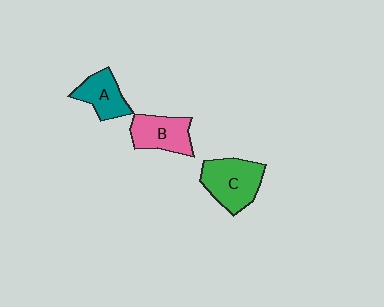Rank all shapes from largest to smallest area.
From largest to smallest: C (green), B (pink), A (teal).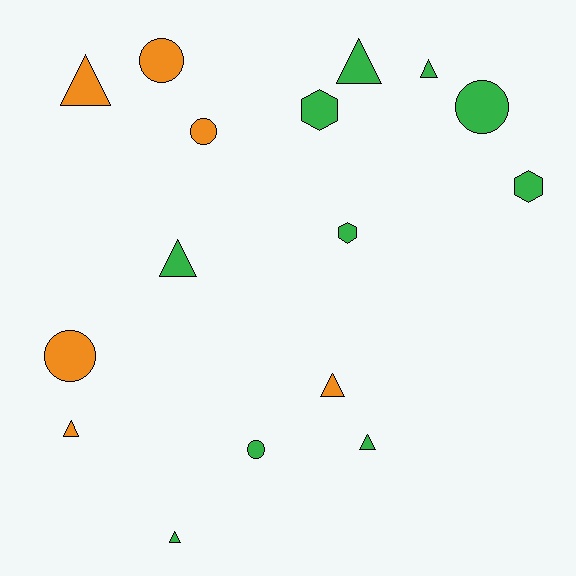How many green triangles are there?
There are 5 green triangles.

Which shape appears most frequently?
Triangle, with 8 objects.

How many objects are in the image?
There are 16 objects.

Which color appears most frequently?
Green, with 10 objects.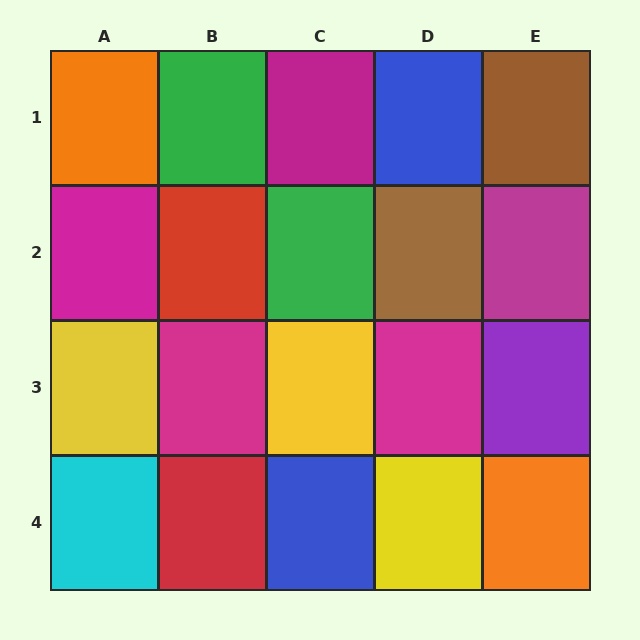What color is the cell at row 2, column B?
Red.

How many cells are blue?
2 cells are blue.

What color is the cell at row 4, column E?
Orange.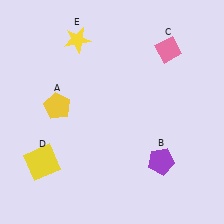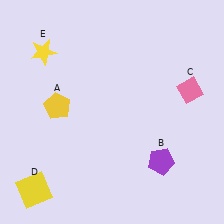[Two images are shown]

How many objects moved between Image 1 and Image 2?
3 objects moved between the two images.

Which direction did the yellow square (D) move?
The yellow square (D) moved down.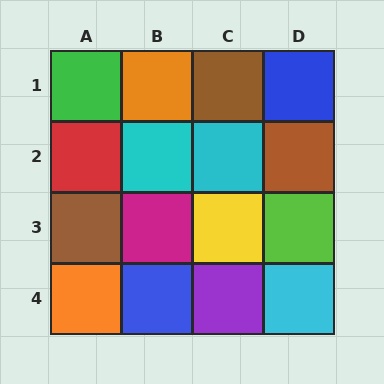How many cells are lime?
1 cell is lime.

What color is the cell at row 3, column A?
Brown.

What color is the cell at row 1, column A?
Green.